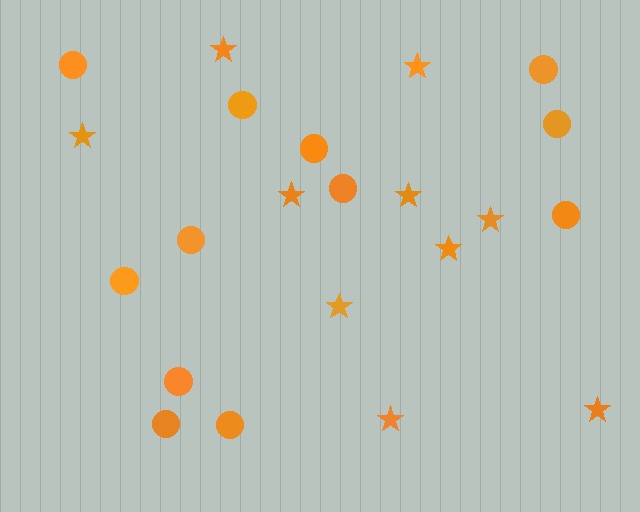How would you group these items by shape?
There are 2 groups: one group of circles (12) and one group of stars (10).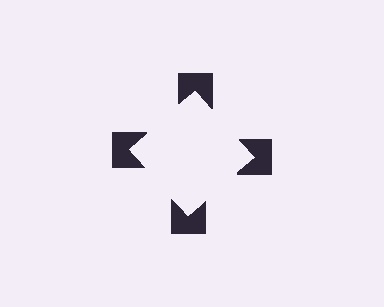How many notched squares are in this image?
There are 4 — one at each vertex of the illusory square.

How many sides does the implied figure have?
4 sides.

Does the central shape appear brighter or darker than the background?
It typically appears slightly brighter than the background, even though no actual brightness change is drawn.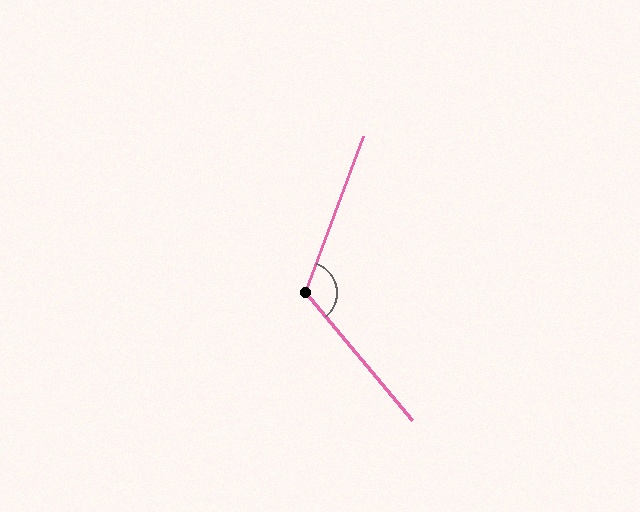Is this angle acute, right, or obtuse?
It is obtuse.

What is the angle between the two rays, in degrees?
Approximately 120 degrees.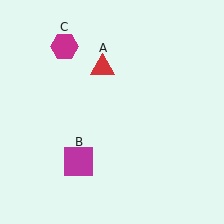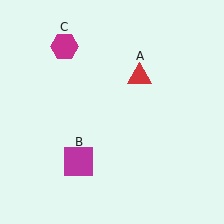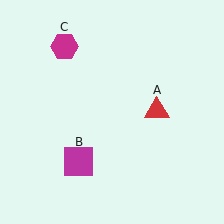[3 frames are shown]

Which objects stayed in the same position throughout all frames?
Magenta square (object B) and magenta hexagon (object C) remained stationary.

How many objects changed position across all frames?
1 object changed position: red triangle (object A).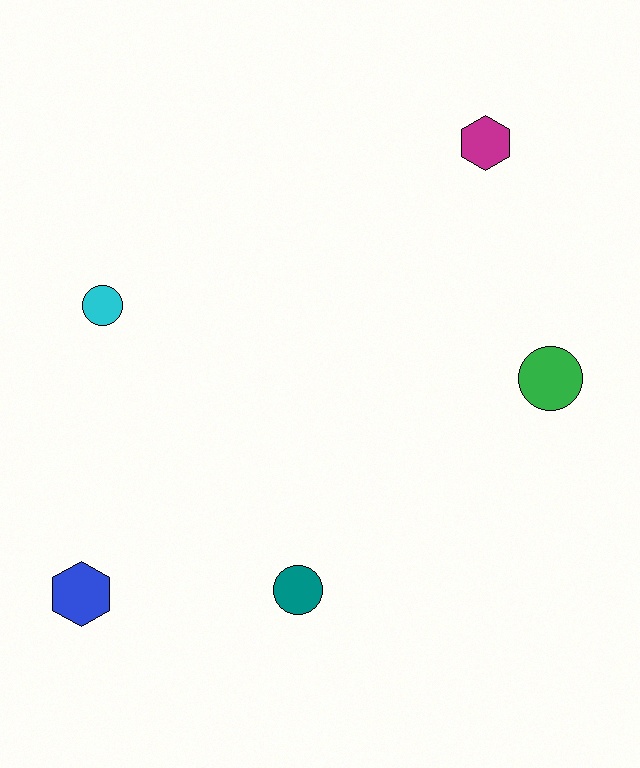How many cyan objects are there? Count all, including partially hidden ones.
There is 1 cyan object.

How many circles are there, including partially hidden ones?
There are 3 circles.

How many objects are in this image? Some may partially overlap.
There are 5 objects.